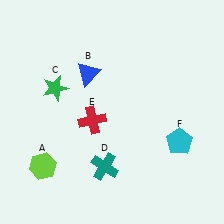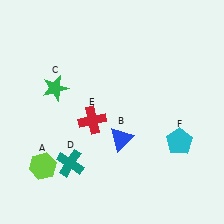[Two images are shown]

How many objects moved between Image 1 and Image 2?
2 objects moved between the two images.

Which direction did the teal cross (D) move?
The teal cross (D) moved left.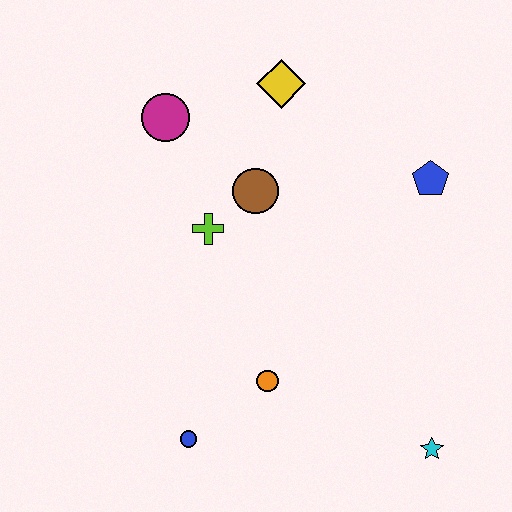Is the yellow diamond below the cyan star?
No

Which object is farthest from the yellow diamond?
The cyan star is farthest from the yellow diamond.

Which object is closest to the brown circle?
The lime cross is closest to the brown circle.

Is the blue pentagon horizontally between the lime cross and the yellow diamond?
No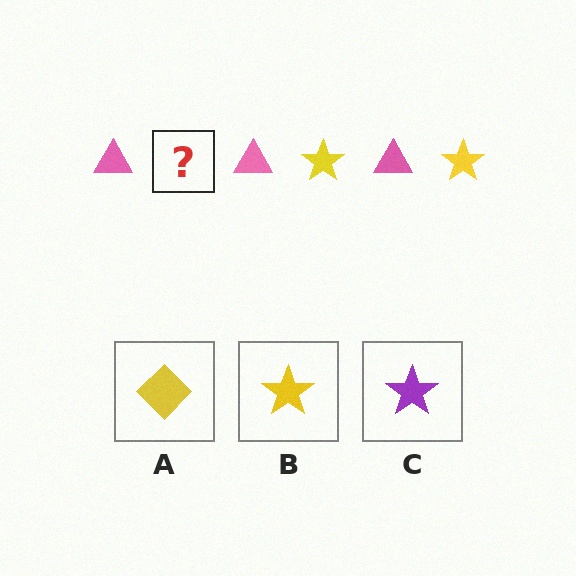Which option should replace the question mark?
Option B.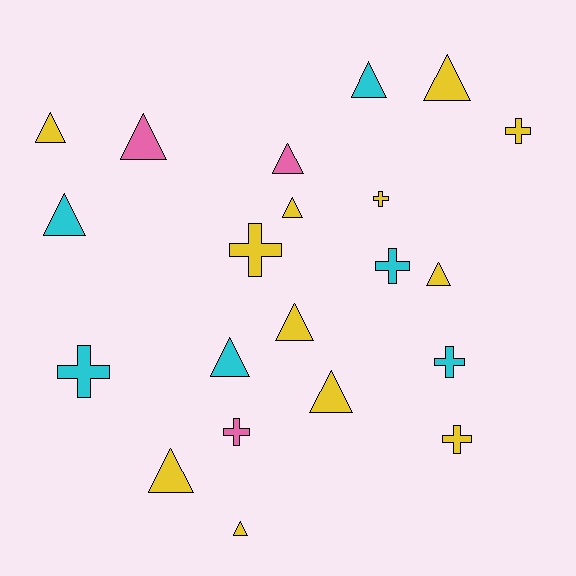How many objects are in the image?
There are 21 objects.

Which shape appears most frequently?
Triangle, with 13 objects.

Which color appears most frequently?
Yellow, with 12 objects.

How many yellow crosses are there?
There are 4 yellow crosses.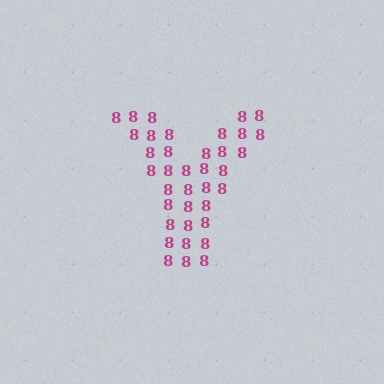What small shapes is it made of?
It is made of small digit 8's.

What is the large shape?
The large shape is the letter Y.